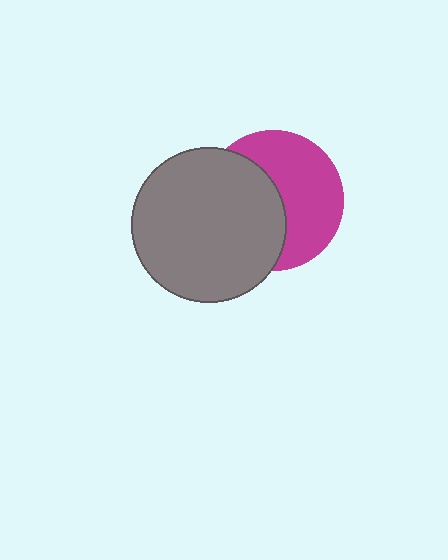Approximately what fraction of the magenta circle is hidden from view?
Roughly 48% of the magenta circle is hidden behind the gray circle.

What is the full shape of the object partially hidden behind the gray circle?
The partially hidden object is a magenta circle.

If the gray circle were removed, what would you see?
You would see the complete magenta circle.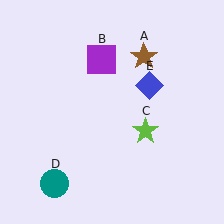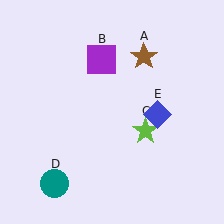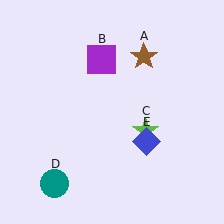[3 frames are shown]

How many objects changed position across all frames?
1 object changed position: blue diamond (object E).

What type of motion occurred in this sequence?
The blue diamond (object E) rotated clockwise around the center of the scene.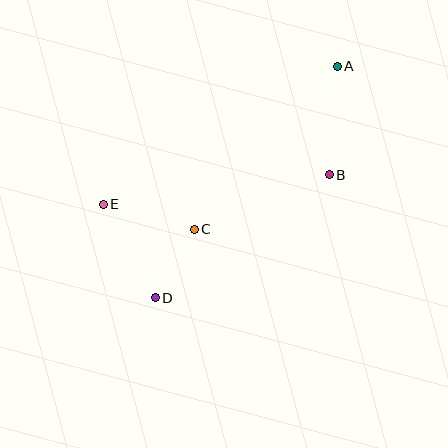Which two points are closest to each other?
Points C and D are closest to each other.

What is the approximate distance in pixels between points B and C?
The distance between B and C is approximately 145 pixels.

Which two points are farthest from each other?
Points A and D are farthest from each other.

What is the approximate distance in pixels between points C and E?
The distance between C and E is approximately 94 pixels.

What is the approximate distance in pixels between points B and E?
The distance between B and E is approximately 228 pixels.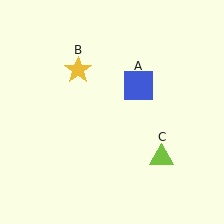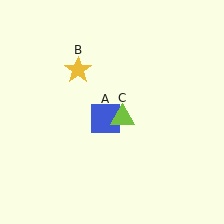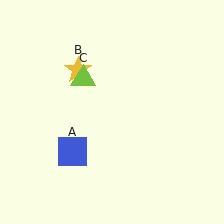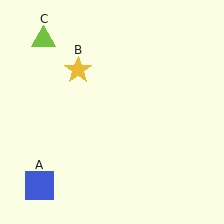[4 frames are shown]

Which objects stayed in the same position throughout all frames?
Yellow star (object B) remained stationary.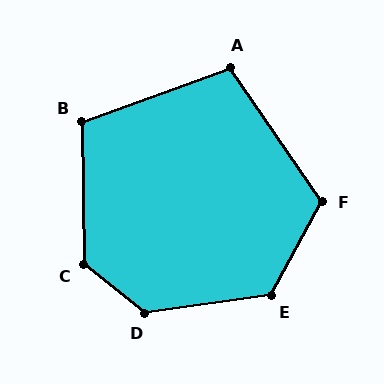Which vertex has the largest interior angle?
D, at approximately 133 degrees.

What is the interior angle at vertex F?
Approximately 117 degrees (obtuse).